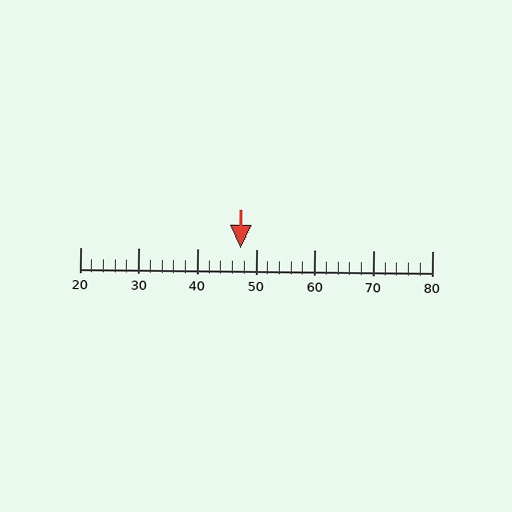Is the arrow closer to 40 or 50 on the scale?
The arrow is closer to 50.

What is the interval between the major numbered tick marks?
The major tick marks are spaced 10 units apart.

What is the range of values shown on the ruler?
The ruler shows values from 20 to 80.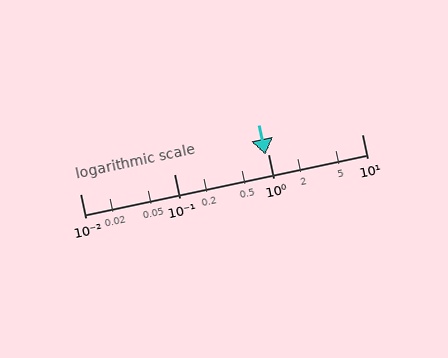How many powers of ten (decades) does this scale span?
The scale spans 3 decades, from 0.01 to 10.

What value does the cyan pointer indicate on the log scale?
The pointer indicates approximately 0.95.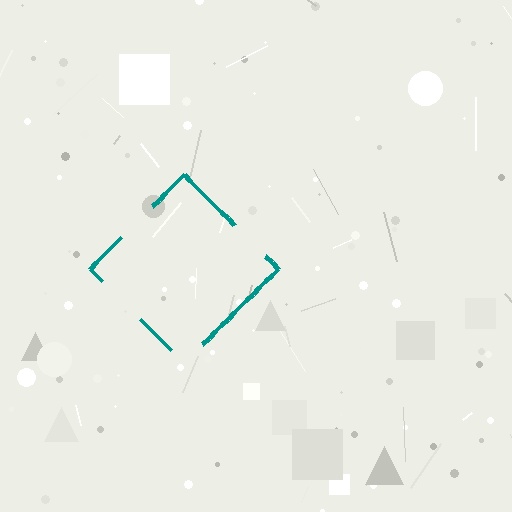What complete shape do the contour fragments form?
The contour fragments form a diamond.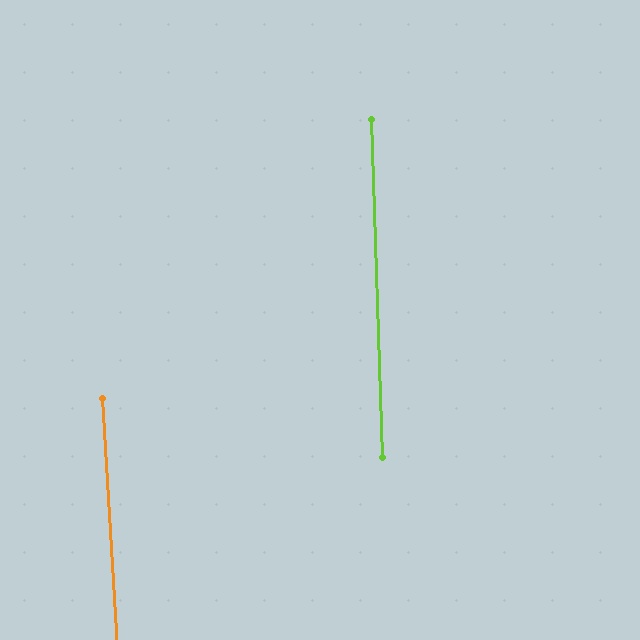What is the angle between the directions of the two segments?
Approximately 2 degrees.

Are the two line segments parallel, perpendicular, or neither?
Parallel — their directions differ by only 1.7°.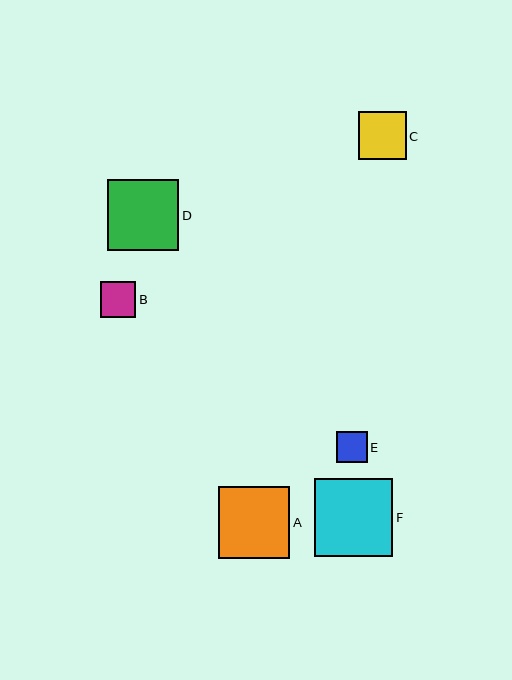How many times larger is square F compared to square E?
Square F is approximately 2.5 times the size of square E.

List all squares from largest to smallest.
From largest to smallest: F, A, D, C, B, E.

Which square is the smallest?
Square E is the smallest with a size of approximately 31 pixels.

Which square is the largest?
Square F is the largest with a size of approximately 78 pixels.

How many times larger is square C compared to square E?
Square C is approximately 1.6 times the size of square E.